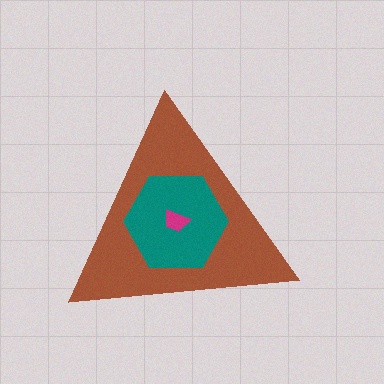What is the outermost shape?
The brown triangle.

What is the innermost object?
The magenta trapezoid.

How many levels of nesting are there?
3.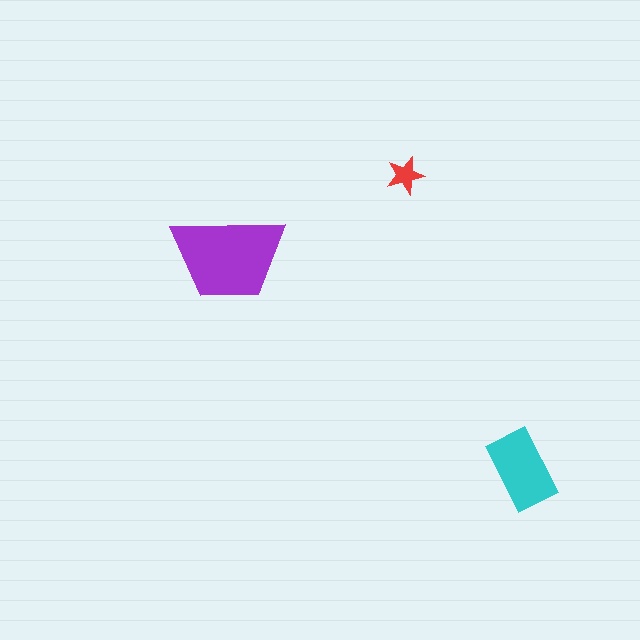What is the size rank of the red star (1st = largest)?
3rd.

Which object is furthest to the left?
The purple trapezoid is leftmost.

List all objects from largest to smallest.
The purple trapezoid, the cyan rectangle, the red star.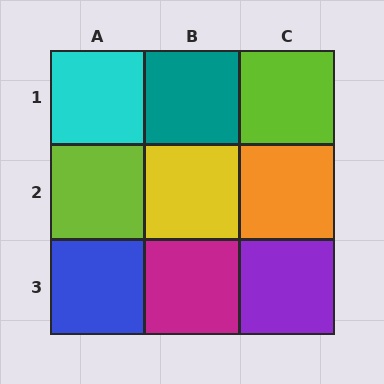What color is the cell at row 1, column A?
Cyan.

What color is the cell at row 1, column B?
Teal.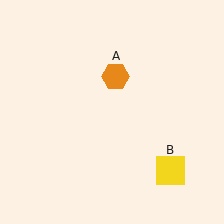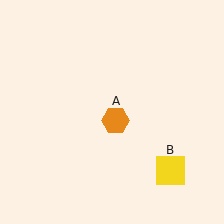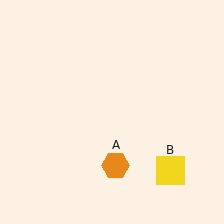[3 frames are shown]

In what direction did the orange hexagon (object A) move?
The orange hexagon (object A) moved down.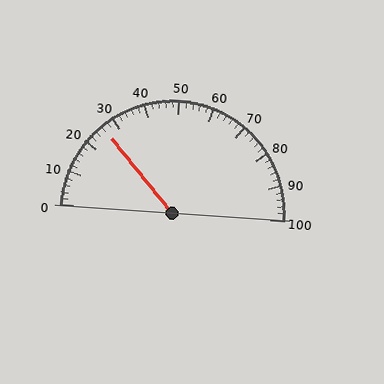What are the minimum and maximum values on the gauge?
The gauge ranges from 0 to 100.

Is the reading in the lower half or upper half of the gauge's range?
The reading is in the lower half of the range (0 to 100).